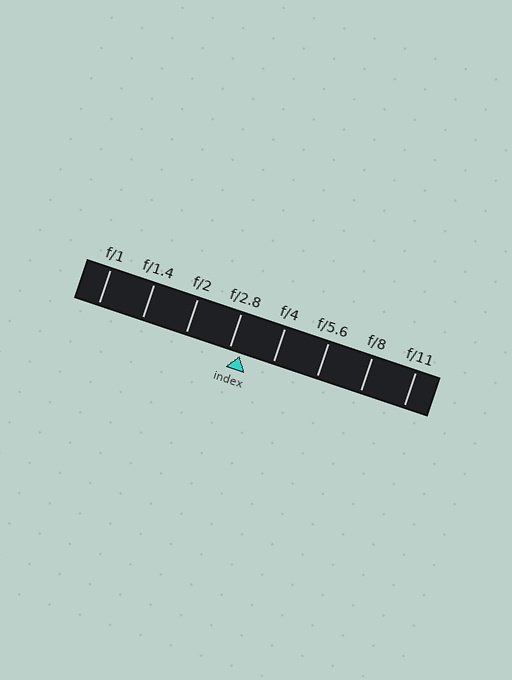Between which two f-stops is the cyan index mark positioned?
The index mark is between f/2.8 and f/4.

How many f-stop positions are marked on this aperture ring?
There are 8 f-stop positions marked.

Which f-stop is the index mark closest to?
The index mark is closest to f/2.8.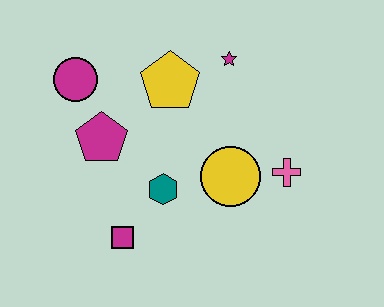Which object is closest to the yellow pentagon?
The magenta star is closest to the yellow pentagon.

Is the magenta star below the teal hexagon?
No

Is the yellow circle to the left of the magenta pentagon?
No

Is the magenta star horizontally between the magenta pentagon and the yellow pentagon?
No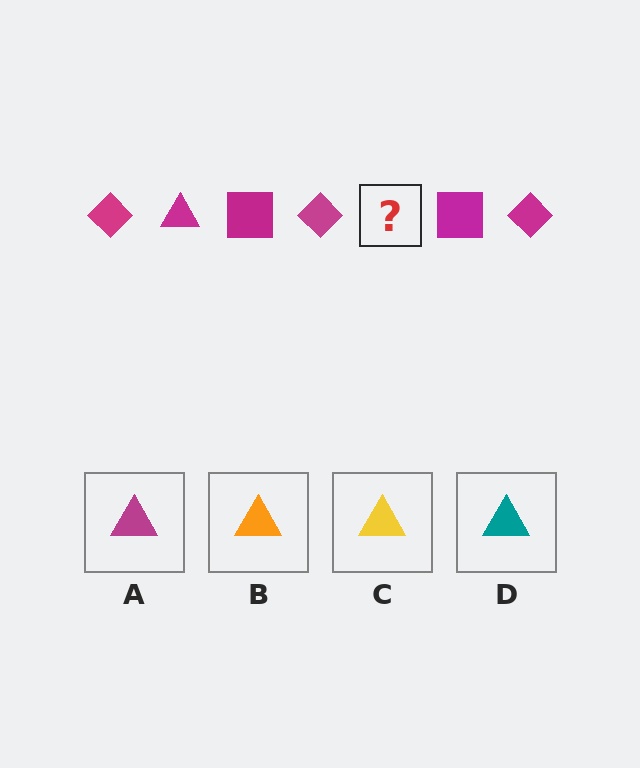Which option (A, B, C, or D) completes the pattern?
A.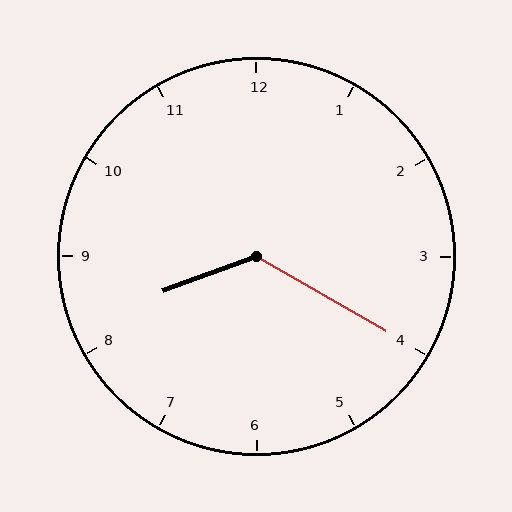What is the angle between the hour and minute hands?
Approximately 130 degrees.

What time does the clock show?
8:20.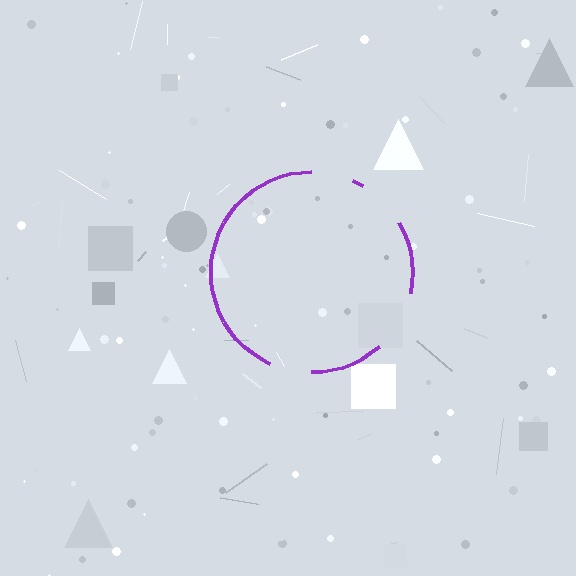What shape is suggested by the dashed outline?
The dashed outline suggests a circle.